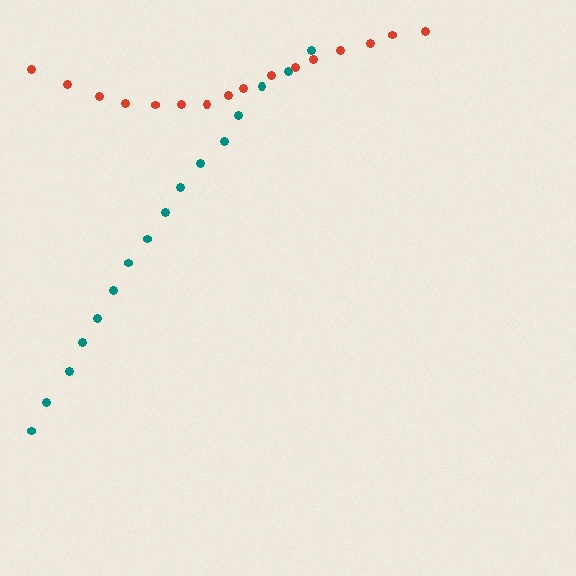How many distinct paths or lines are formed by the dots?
There are 2 distinct paths.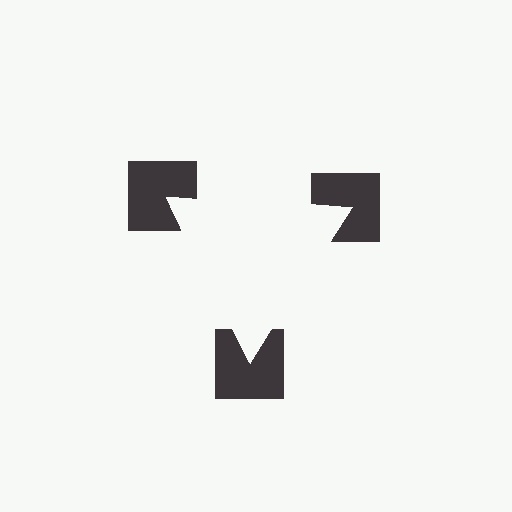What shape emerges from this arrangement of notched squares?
An illusory triangle — its edges are inferred from the aligned wedge cuts in the notched squares, not physically drawn.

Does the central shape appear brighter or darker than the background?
It typically appears slightly brighter than the background, even though no actual brightness change is drawn.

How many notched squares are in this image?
There are 3 — one at each vertex of the illusory triangle.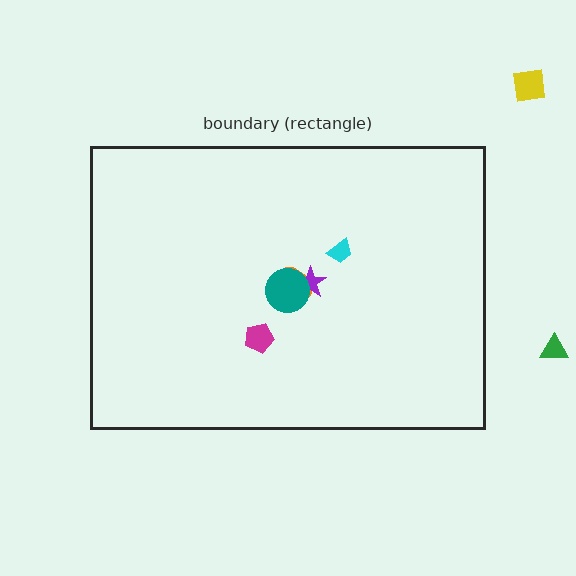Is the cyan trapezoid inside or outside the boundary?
Inside.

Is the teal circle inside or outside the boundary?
Inside.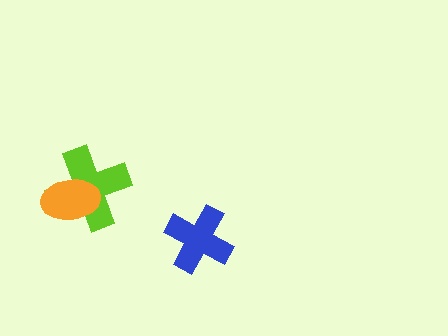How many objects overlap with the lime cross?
1 object overlaps with the lime cross.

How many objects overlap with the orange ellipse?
1 object overlaps with the orange ellipse.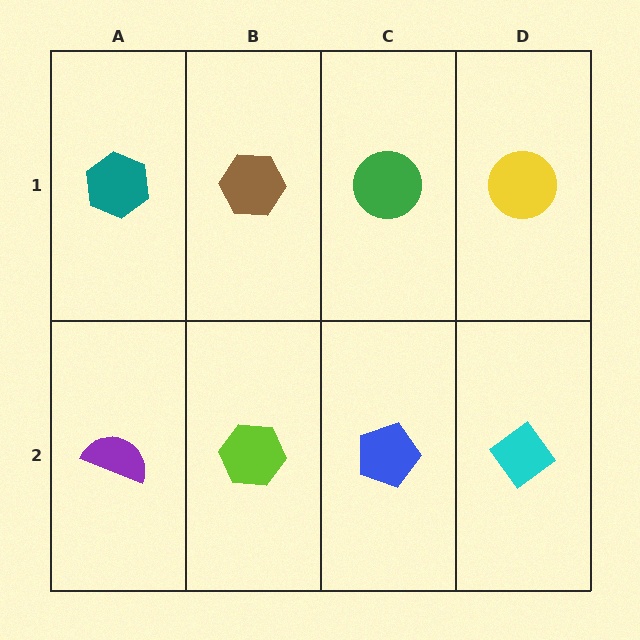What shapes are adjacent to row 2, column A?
A teal hexagon (row 1, column A), a lime hexagon (row 2, column B).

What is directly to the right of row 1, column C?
A yellow circle.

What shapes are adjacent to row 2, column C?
A green circle (row 1, column C), a lime hexagon (row 2, column B), a cyan diamond (row 2, column D).